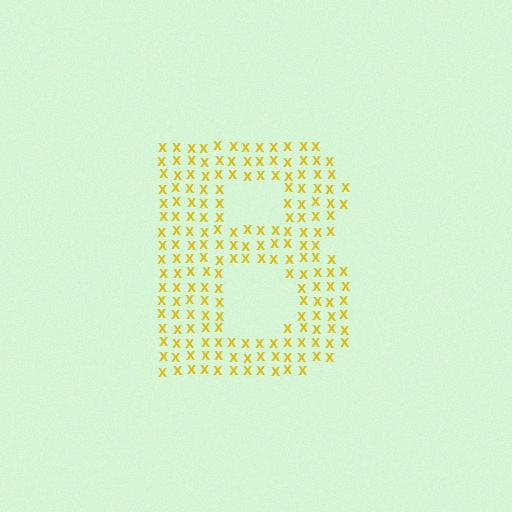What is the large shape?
The large shape is the letter B.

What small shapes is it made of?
It is made of small letter X's.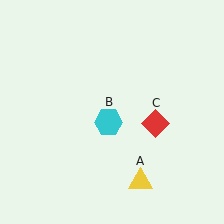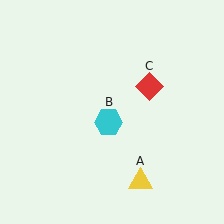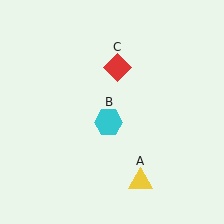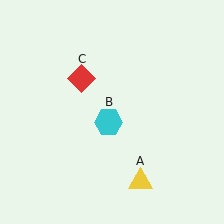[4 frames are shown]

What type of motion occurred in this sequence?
The red diamond (object C) rotated counterclockwise around the center of the scene.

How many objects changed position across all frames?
1 object changed position: red diamond (object C).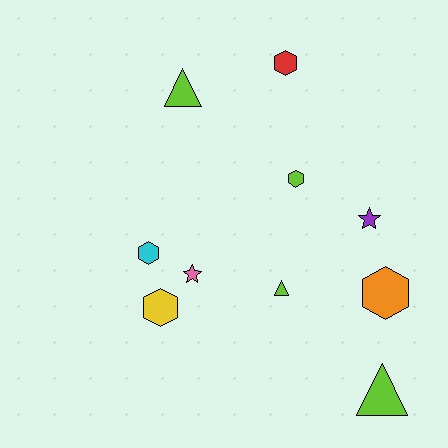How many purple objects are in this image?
There is 1 purple object.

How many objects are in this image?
There are 10 objects.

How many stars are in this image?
There are 2 stars.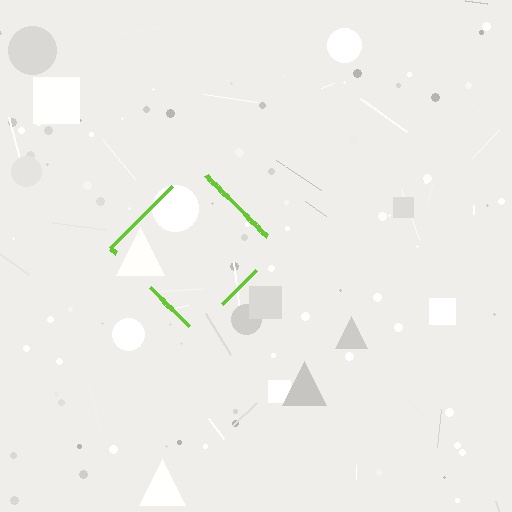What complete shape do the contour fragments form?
The contour fragments form a diamond.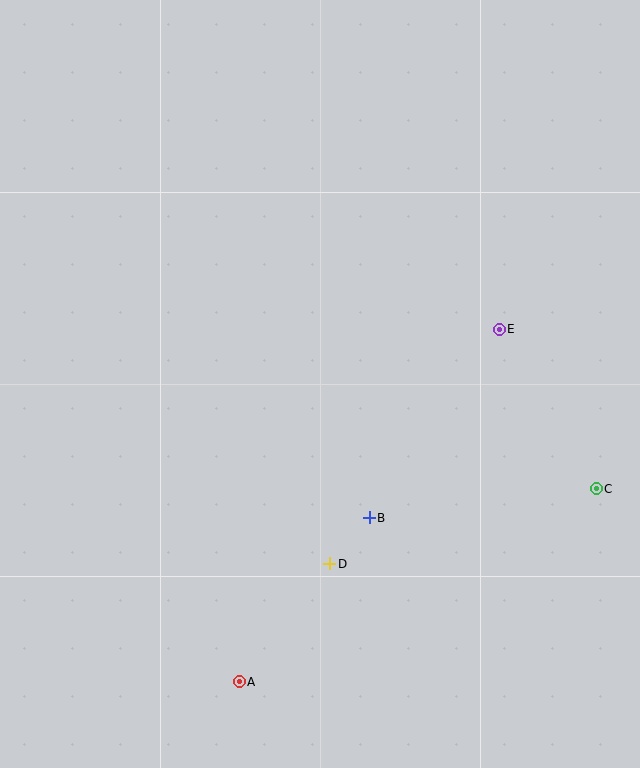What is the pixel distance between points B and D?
The distance between B and D is 61 pixels.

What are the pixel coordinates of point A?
Point A is at (239, 682).